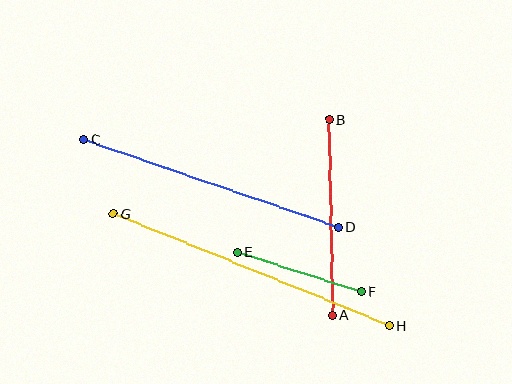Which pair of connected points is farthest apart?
Points G and H are farthest apart.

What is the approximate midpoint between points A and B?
The midpoint is at approximately (331, 217) pixels.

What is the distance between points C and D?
The distance is approximately 270 pixels.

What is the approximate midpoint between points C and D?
The midpoint is at approximately (211, 183) pixels.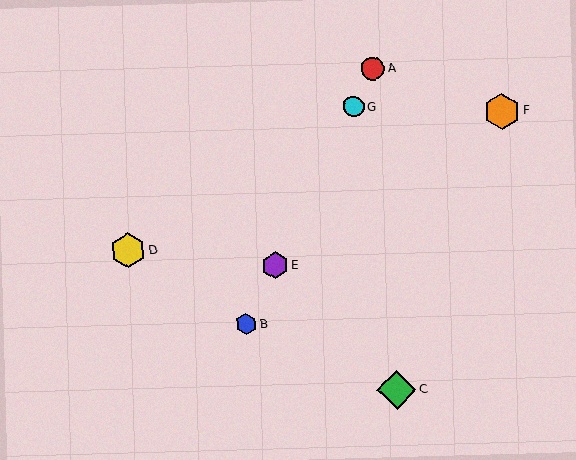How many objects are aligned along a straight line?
4 objects (A, B, E, G) are aligned along a straight line.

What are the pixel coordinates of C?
Object C is at (397, 390).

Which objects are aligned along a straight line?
Objects A, B, E, G are aligned along a straight line.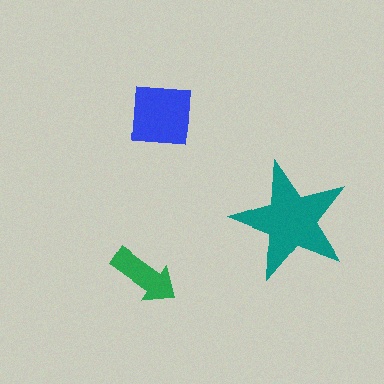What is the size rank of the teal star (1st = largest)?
1st.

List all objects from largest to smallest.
The teal star, the blue square, the green arrow.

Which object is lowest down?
The green arrow is bottommost.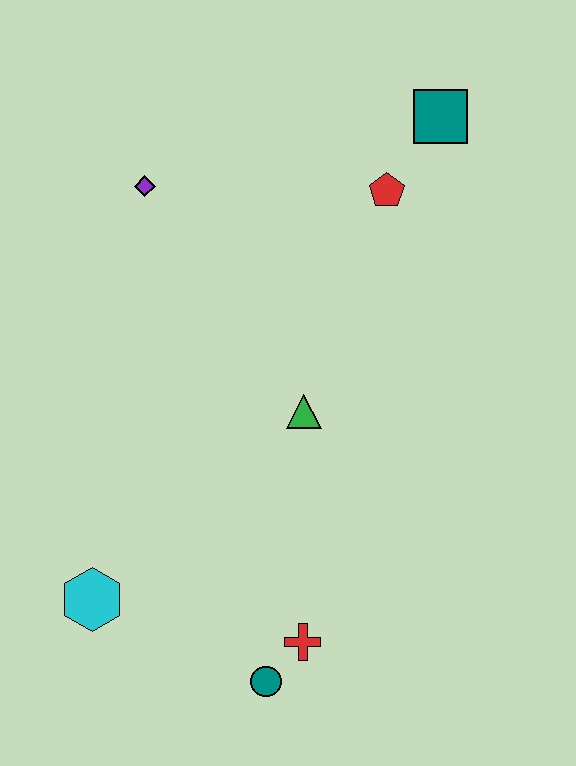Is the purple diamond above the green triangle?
Yes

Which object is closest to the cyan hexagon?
The teal circle is closest to the cyan hexagon.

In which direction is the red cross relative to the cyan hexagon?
The red cross is to the right of the cyan hexagon.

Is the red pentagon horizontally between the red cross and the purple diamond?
No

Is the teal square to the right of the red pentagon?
Yes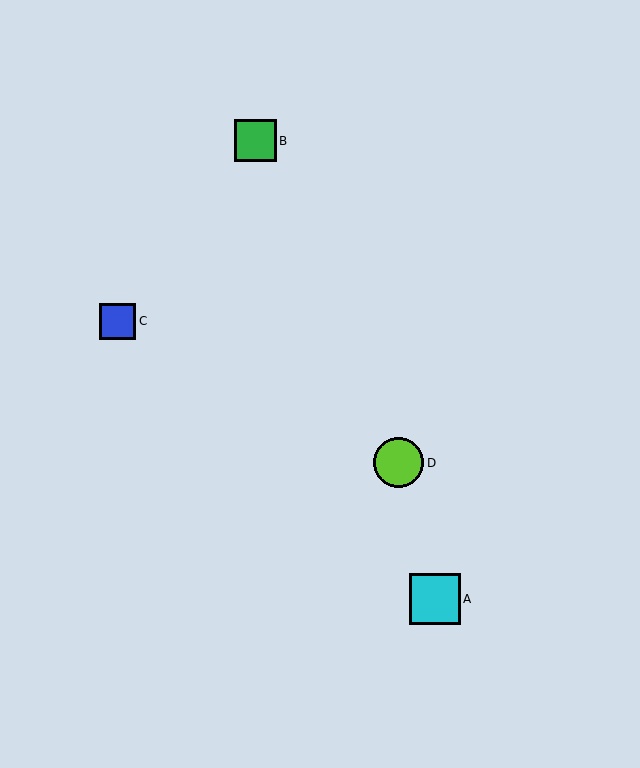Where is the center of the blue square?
The center of the blue square is at (118, 321).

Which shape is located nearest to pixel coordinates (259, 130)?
The green square (labeled B) at (255, 141) is nearest to that location.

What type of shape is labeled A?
Shape A is a cyan square.